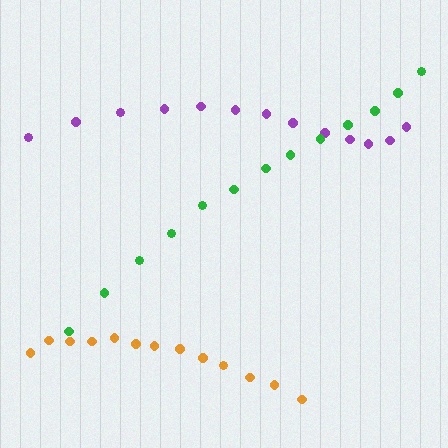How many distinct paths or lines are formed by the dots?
There are 3 distinct paths.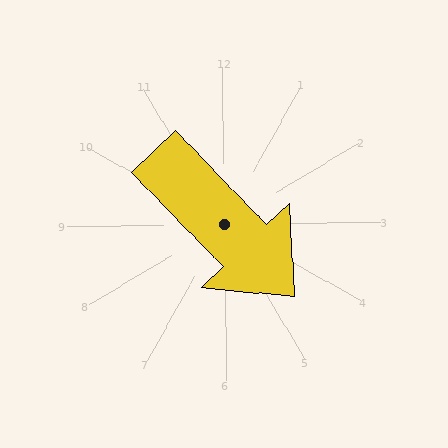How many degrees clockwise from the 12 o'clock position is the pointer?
Approximately 137 degrees.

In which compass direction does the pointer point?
Southeast.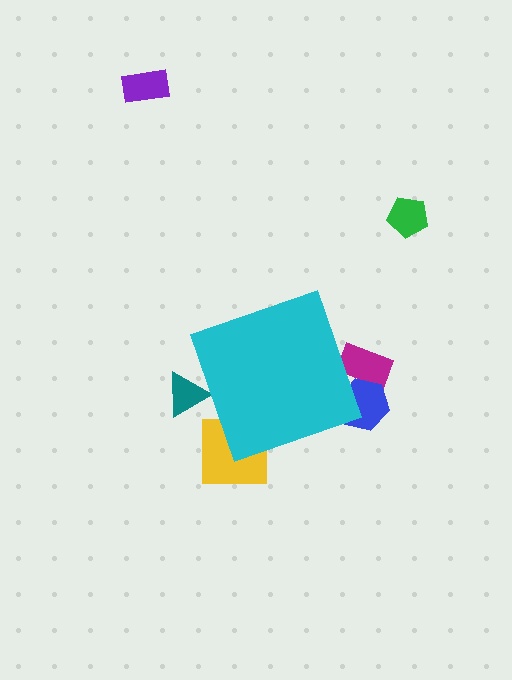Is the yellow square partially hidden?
Yes, the yellow square is partially hidden behind the cyan diamond.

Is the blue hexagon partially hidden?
Yes, the blue hexagon is partially hidden behind the cyan diamond.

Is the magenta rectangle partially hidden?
Yes, the magenta rectangle is partially hidden behind the cyan diamond.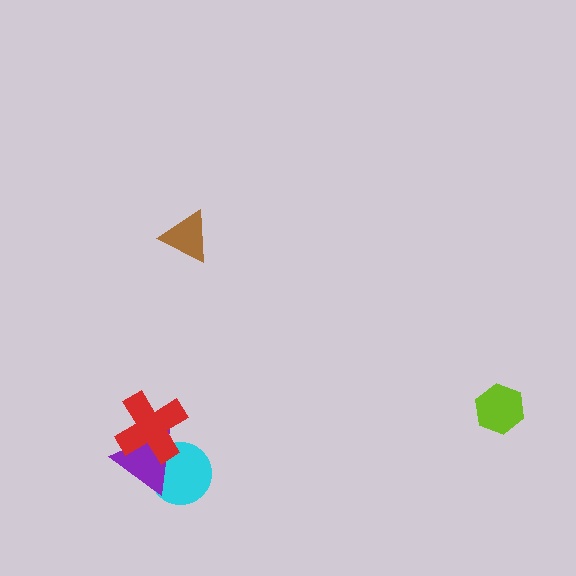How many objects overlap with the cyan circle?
2 objects overlap with the cyan circle.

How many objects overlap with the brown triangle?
0 objects overlap with the brown triangle.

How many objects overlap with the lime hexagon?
0 objects overlap with the lime hexagon.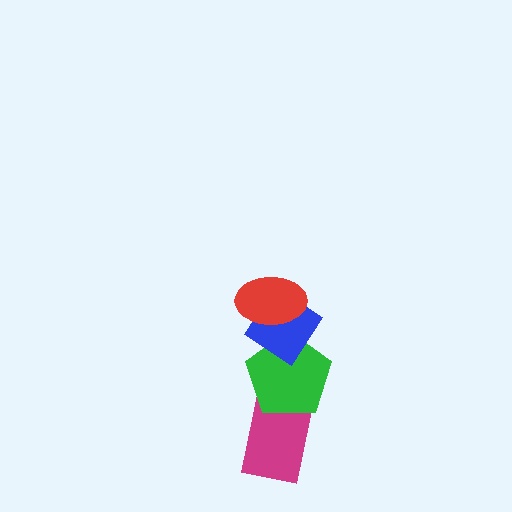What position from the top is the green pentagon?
The green pentagon is 3rd from the top.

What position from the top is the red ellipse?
The red ellipse is 1st from the top.